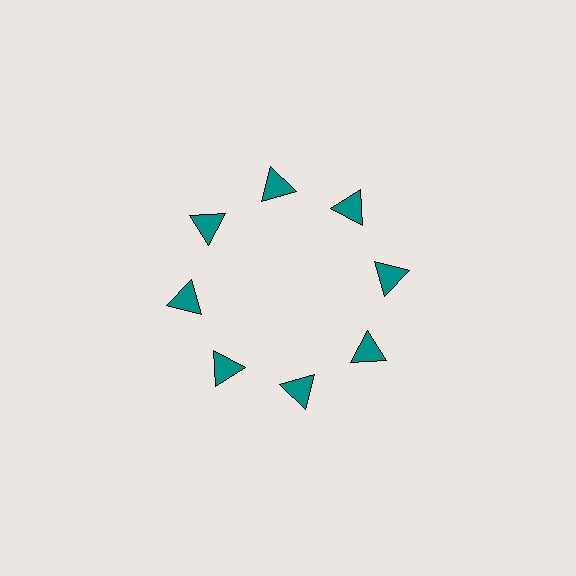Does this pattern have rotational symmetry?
Yes, this pattern has 8-fold rotational symmetry. It looks the same after rotating 45 degrees around the center.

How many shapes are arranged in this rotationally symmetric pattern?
There are 8 shapes, arranged in 8 groups of 1.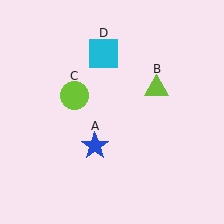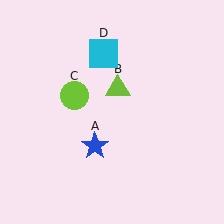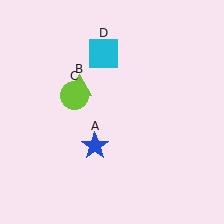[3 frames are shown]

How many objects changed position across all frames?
1 object changed position: lime triangle (object B).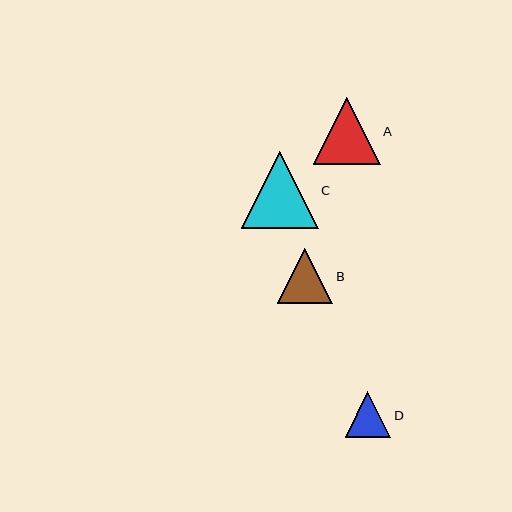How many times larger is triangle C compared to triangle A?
Triangle C is approximately 1.2 times the size of triangle A.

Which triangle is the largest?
Triangle C is the largest with a size of approximately 77 pixels.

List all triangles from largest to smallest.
From largest to smallest: C, A, B, D.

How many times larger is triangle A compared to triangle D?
Triangle A is approximately 1.5 times the size of triangle D.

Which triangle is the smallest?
Triangle D is the smallest with a size of approximately 45 pixels.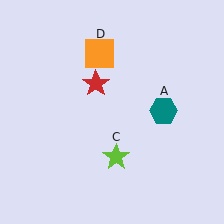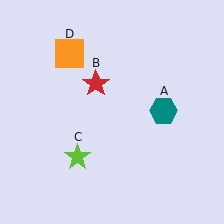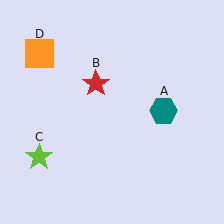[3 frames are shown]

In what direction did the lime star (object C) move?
The lime star (object C) moved left.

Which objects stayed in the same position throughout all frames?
Teal hexagon (object A) and red star (object B) remained stationary.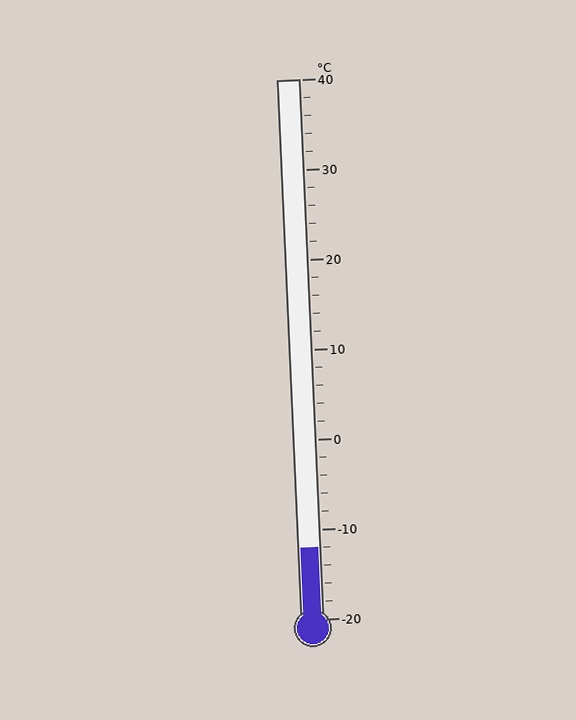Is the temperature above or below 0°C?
The temperature is below 0°C.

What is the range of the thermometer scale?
The thermometer scale ranges from -20°C to 40°C.